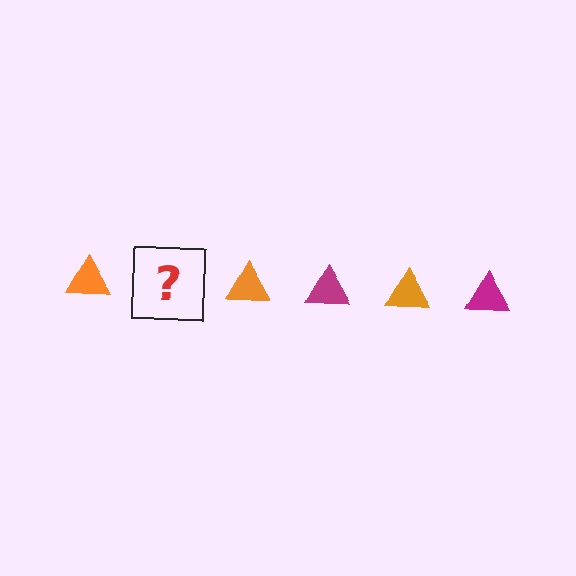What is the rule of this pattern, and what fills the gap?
The rule is that the pattern cycles through orange, magenta triangles. The gap should be filled with a magenta triangle.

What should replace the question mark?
The question mark should be replaced with a magenta triangle.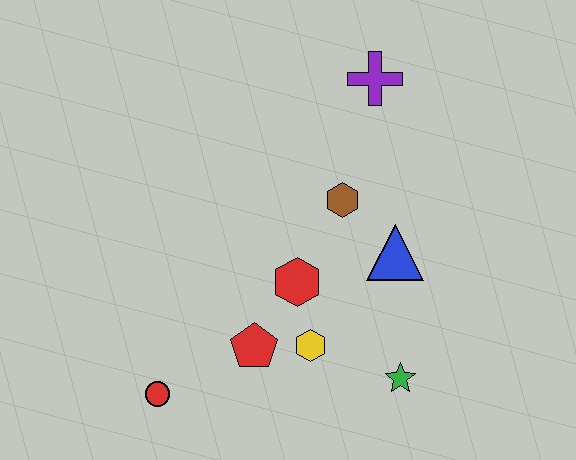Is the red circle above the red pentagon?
No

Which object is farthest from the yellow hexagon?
The purple cross is farthest from the yellow hexagon.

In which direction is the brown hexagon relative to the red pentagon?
The brown hexagon is above the red pentagon.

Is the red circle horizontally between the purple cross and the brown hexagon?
No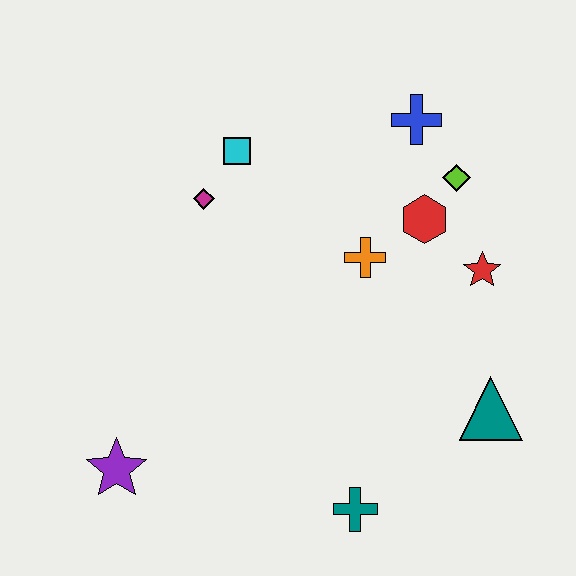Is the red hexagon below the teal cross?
No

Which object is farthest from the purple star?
The blue cross is farthest from the purple star.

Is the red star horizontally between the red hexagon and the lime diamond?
No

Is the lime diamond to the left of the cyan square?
No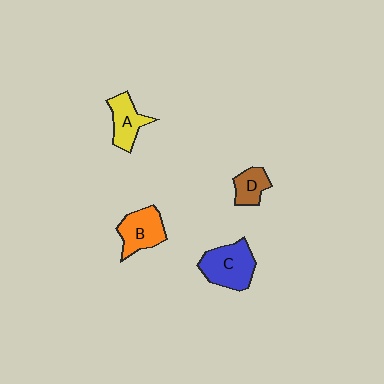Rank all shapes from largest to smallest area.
From largest to smallest: C (blue), B (orange), A (yellow), D (brown).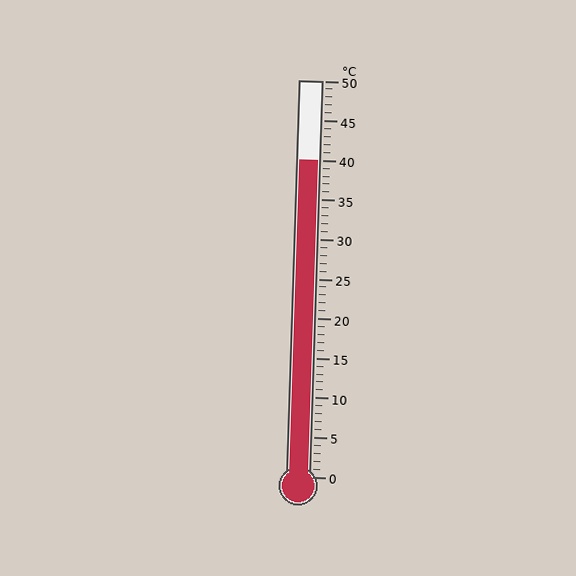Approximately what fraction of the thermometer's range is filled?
The thermometer is filled to approximately 80% of its range.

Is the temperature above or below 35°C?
The temperature is above 35°C.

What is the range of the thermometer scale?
The thermometer scale ranges from 0°C to 50°C.